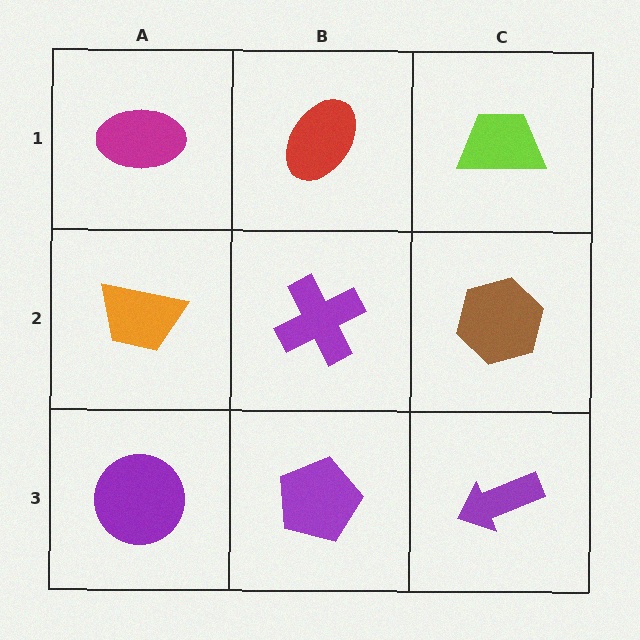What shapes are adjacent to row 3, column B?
A purple cross (row 2, column B), a purple circle (row 3, column A), a purple arrow (row 3, column C).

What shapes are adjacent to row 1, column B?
A purple cross (row 2, column B), a magenta ellipse (row 1, column A), a lime trapezoid (row 1, column C).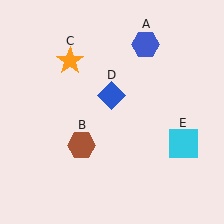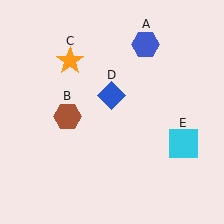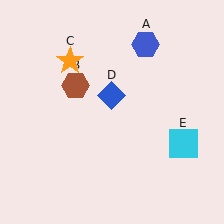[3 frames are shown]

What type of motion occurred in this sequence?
The brown hexagon (object B) rotated clockwise around the center of the scene.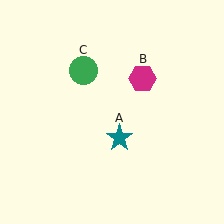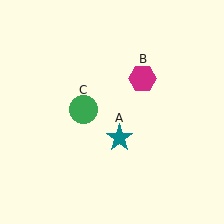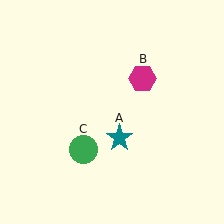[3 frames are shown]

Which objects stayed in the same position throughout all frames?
Teal star (object A) and magenta hexagon (object B) remained stationary.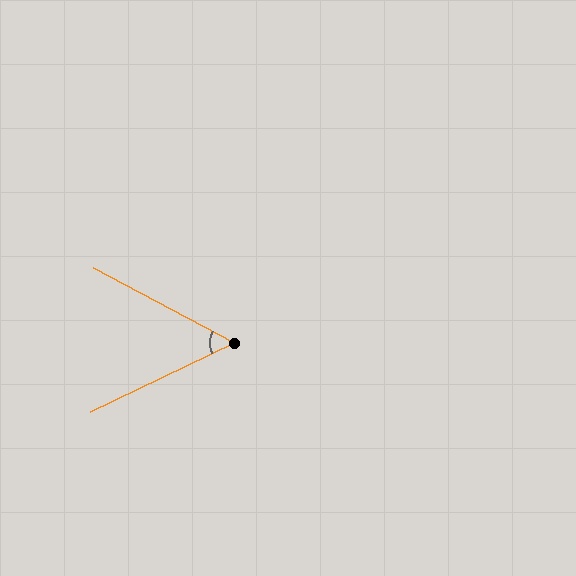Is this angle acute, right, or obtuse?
It is acute.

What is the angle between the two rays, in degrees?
Approximately 54 degrees.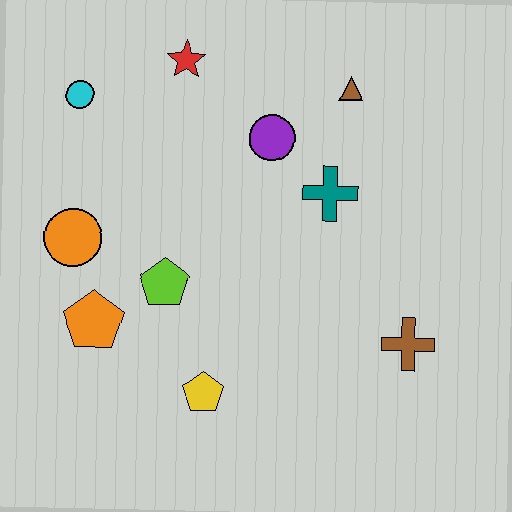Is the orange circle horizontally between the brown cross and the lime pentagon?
No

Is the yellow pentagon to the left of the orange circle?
No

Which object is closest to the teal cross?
The purple circle is closest to the teal cross.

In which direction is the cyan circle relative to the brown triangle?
The cyan circle is to the left of the brown triangle.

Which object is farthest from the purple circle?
The yellow pentagon is farthest from the purple circle.